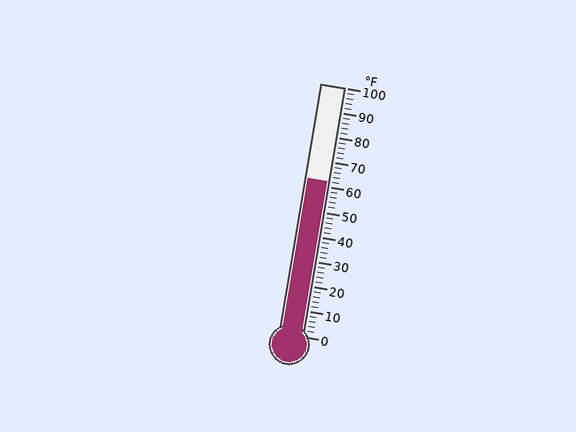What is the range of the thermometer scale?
The thermometer scale ranges from 0°F to 100°F.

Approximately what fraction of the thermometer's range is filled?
The thermometer is filled to approximately 60% of its range.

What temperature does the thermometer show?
The thermometer shows approximately 62°F.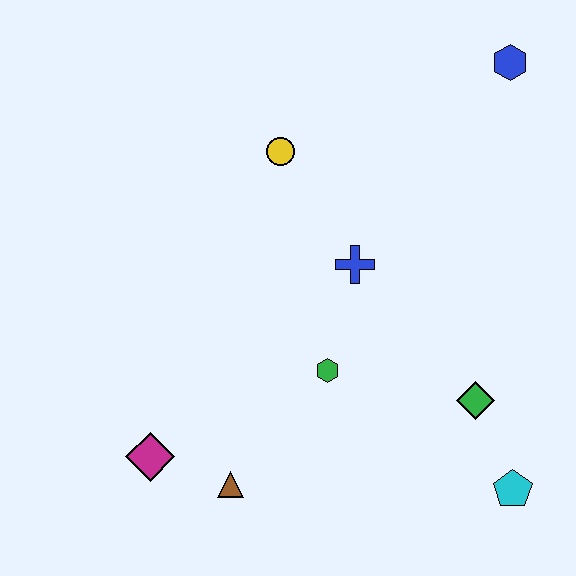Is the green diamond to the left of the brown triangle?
No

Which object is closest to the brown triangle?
The magenta diamond is closest to the brown triangle.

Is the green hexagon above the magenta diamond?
Yes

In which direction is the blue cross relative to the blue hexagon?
The blue cross is below the blue hexagon.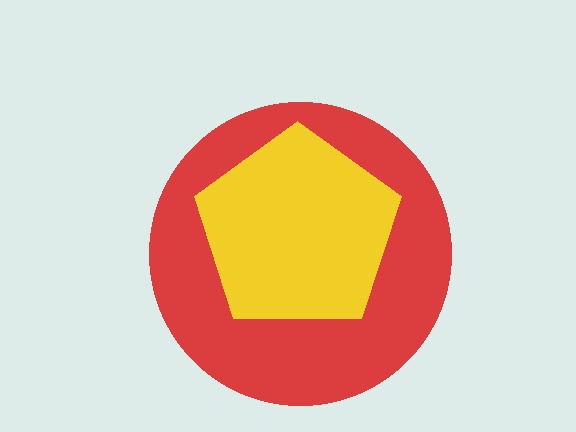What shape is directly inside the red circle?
The yellow pentagon.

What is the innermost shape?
The yellow pentagon.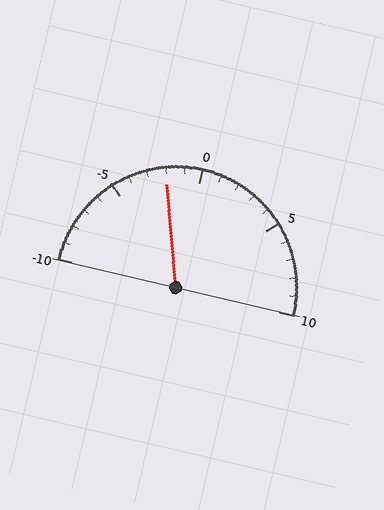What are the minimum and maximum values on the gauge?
The gauge ranges from -10 to 10.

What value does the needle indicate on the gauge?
The needle indicates approximately -2.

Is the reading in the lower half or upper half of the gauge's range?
The reading is in the lower half of the range (-10 to 10).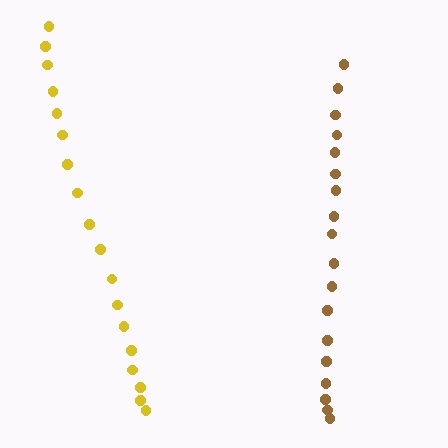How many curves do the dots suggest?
There are 2 distinct paths.